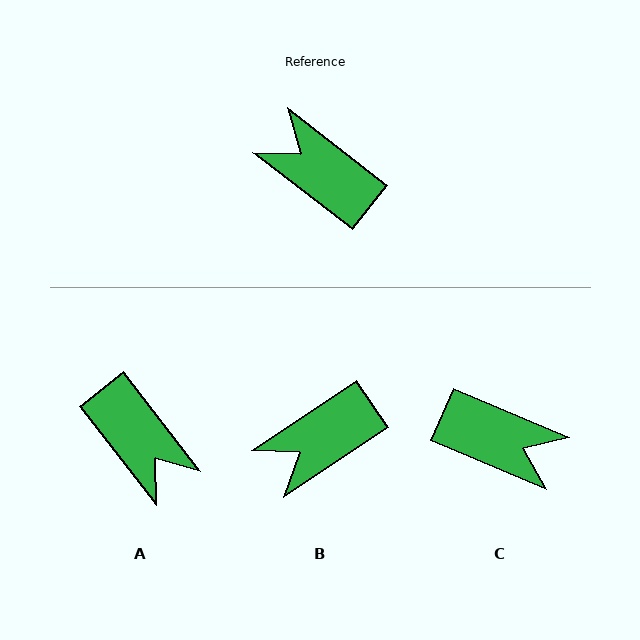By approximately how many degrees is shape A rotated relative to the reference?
Approximately 166 degrees counter-clockwise.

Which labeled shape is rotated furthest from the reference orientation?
A, about 166 degrees away.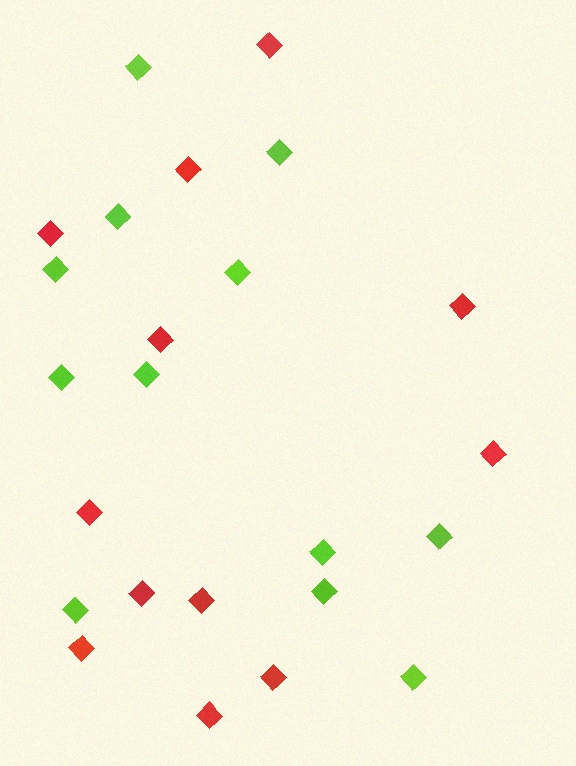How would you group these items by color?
There are 2 groups: one group of red diamonds (12) and one group of lime diamonds (12).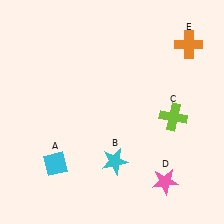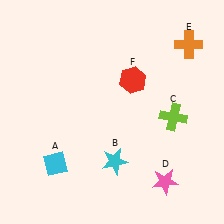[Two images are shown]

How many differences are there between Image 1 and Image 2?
There is 1 difference between the two images.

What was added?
A red hexagon (F) was added in Image 2.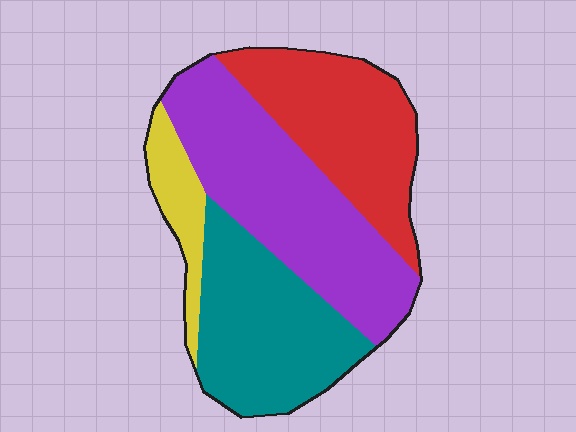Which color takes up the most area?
Purple, at roughly 35%.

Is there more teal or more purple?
Purple.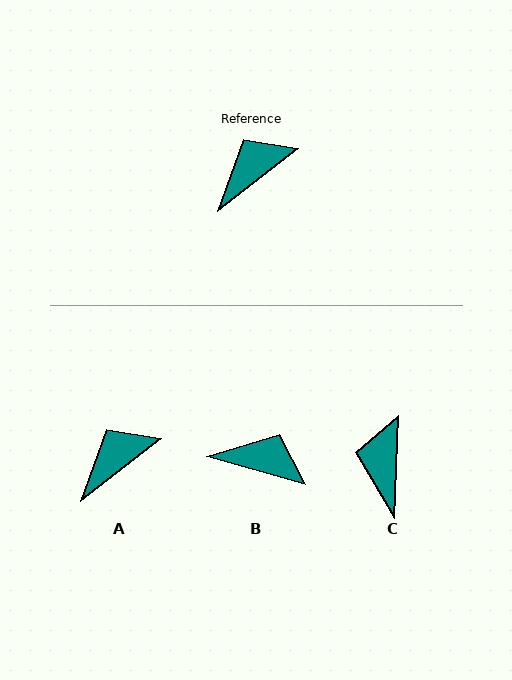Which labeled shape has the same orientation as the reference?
A.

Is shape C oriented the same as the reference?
No, it is off by about 50 degrees.